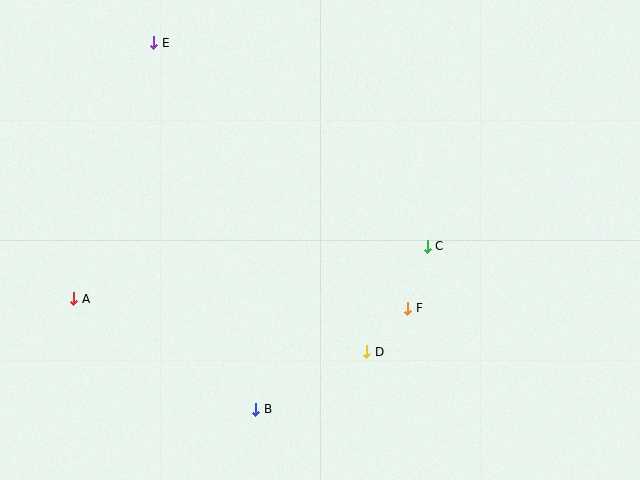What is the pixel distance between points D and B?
The distance between D and B is 125 pixels.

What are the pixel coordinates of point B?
Point B is at (256, 409).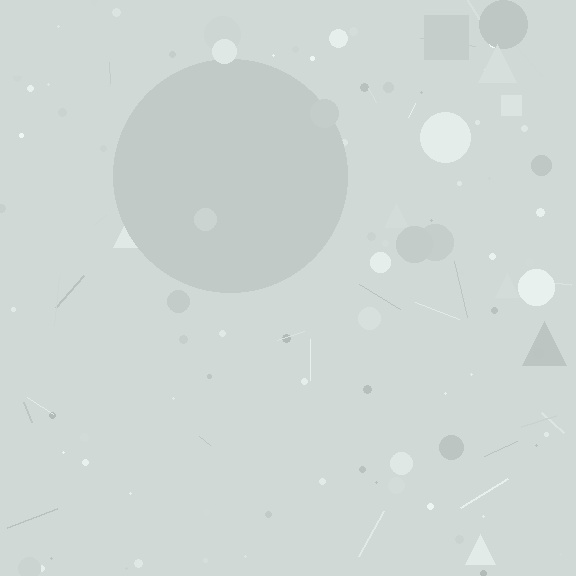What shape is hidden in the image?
A circle is hidden in the image.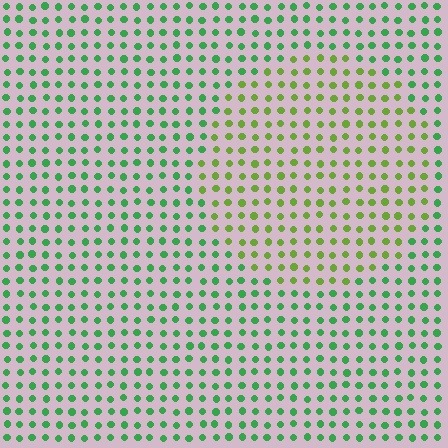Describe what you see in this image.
The image is filled with small green elements in a uniform arrangement. A circle-shaped region is visible where the elements are tinted to a slightly different hue, forming a subtle color boundary.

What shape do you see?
I see a circle.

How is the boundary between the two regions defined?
The boundary is defined purely by a slight shift in hue (about 39 degrees). Spacing, size, and orientation are identical on both sides.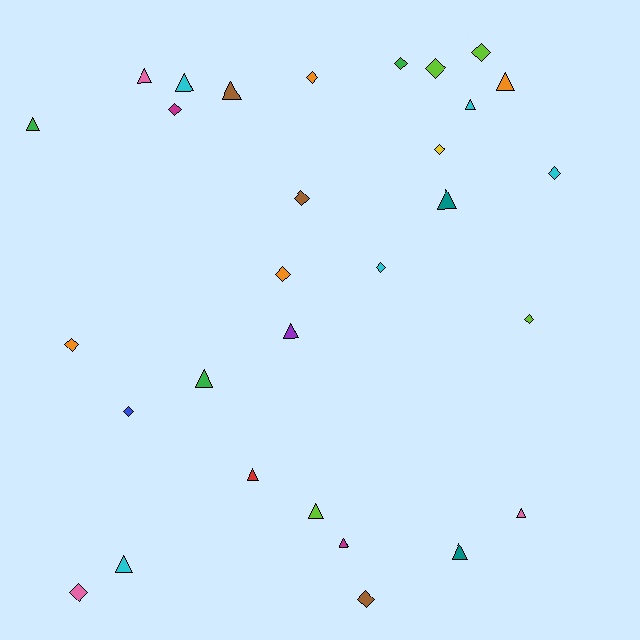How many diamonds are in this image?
There are 15 diamonds.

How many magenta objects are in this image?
There are 2 magenta objects.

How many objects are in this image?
There are 30 objects.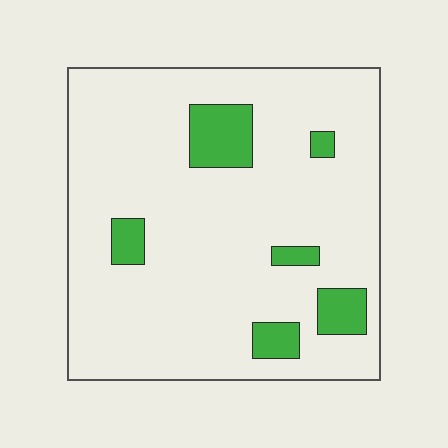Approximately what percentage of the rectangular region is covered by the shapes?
Approximately 10%.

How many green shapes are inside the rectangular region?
6.